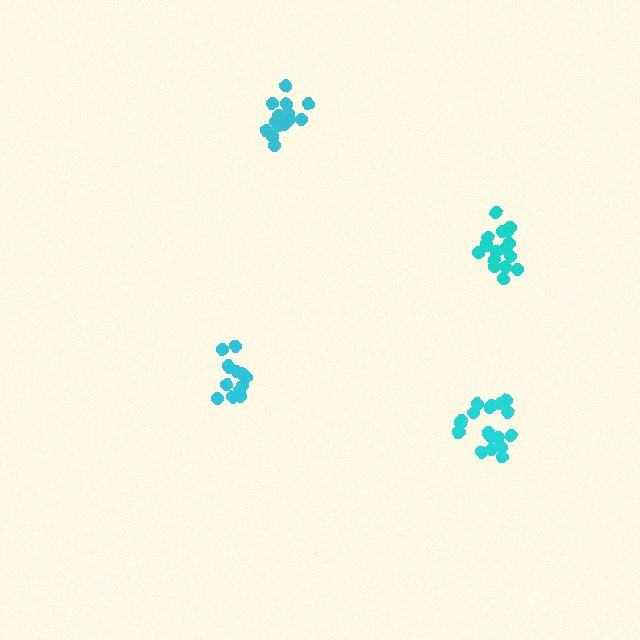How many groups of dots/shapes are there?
There are 4 groups.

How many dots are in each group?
Group 1: 18 dots, Group 2: 16 dots, Group 3: 17 dots, Group 4: 14 dots (65 total).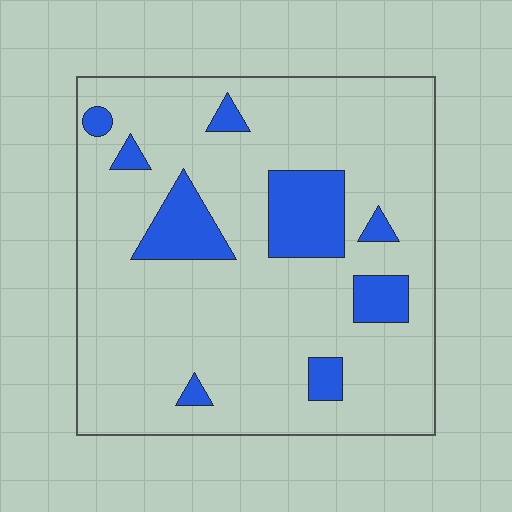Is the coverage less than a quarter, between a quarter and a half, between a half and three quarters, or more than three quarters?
Less than a quarter.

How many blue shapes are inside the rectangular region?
9.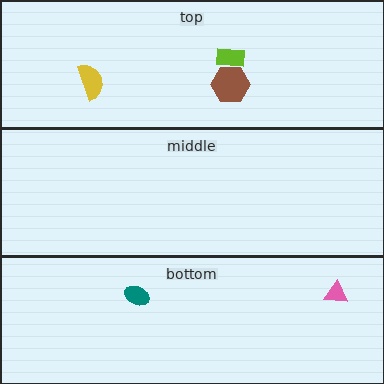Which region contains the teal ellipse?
The bottom region.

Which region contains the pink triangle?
The bottom region.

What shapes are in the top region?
The yellow semicircle, the lime rectangle, the brown hexagon.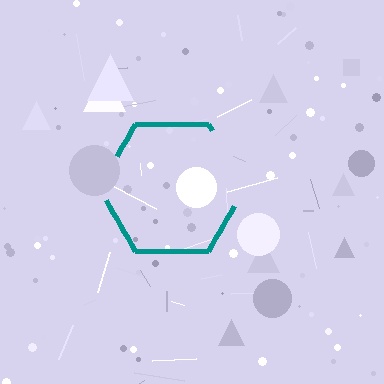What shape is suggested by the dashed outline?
The dashed outline suggests a hexagon.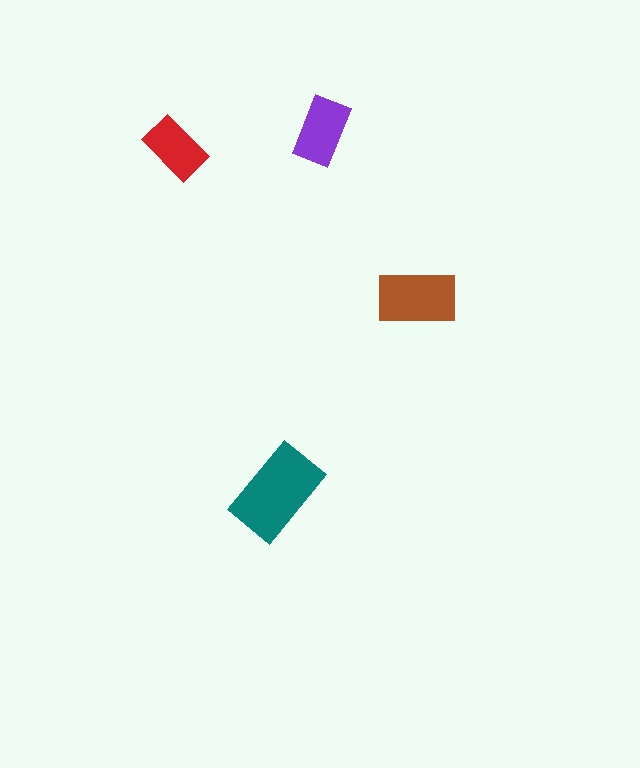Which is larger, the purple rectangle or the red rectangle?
The purple one.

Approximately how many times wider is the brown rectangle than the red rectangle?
About 1.5 times wider.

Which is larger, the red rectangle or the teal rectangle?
The teal one.